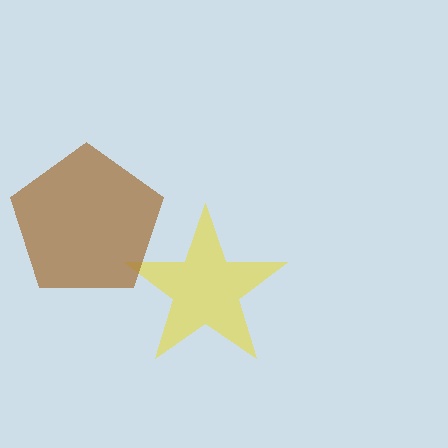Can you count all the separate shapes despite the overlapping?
Yes, there are 2 separate shapes.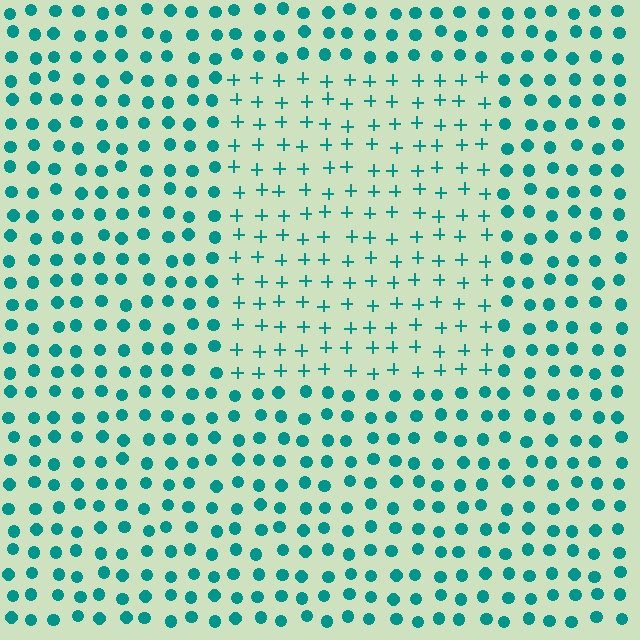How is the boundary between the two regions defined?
The boundary is defined by a change in element shape: plus signs inside vs. circles outside. All elements share the same color and spacing.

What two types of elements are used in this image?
The image uses plus signs inside the rectangle region and circles outside it.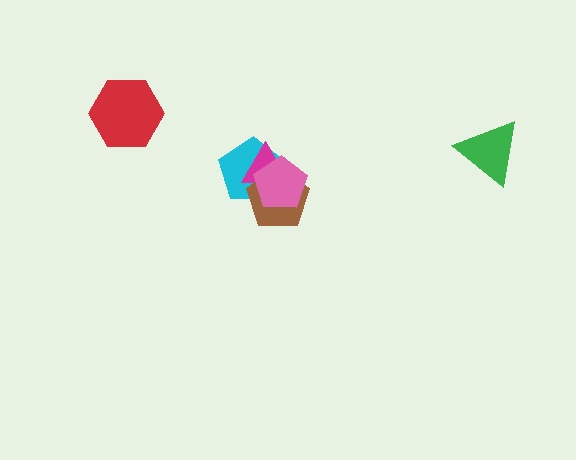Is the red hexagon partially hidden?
No, no other shape covers it.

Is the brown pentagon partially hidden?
Yes, it is partially covered by another shape.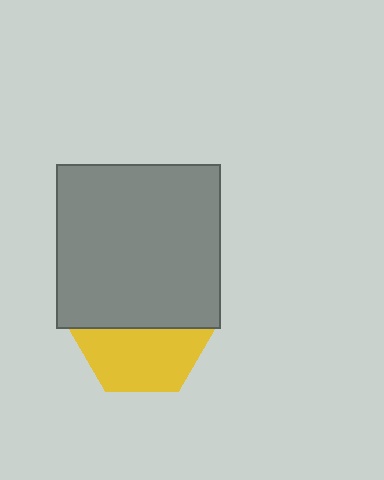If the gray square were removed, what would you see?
You would see the complete yellow hexagon.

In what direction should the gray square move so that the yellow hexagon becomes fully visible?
The gray square should move up. That is the shortest direction to clear the overlap and leave the yellow hexagon fully visible.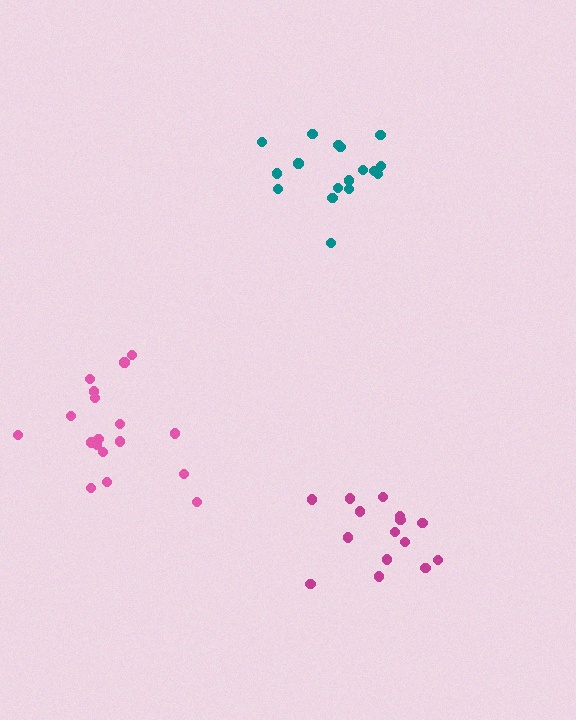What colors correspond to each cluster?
The clusters are colored: teal, magenta, pink.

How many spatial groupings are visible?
There are 3 spatial groupings.